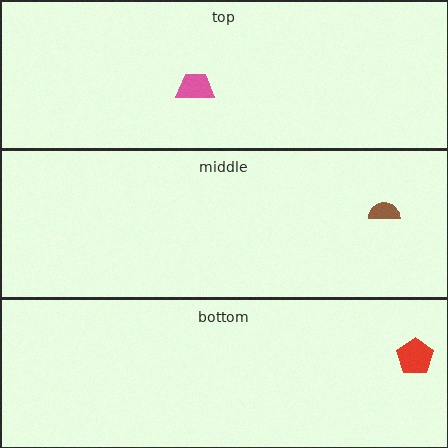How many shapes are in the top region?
1.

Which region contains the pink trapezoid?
The top region.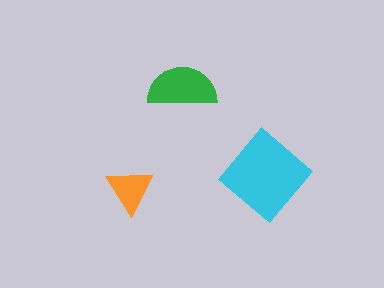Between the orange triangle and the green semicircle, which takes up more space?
The green semicircle.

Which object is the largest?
The cyan diamond.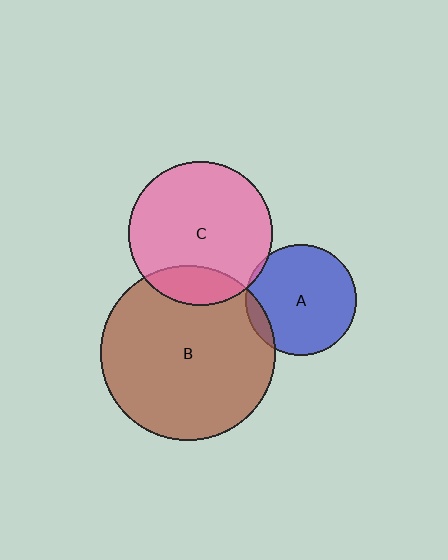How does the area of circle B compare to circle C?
Approximately 1.5 times.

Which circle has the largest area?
Circle B (brown).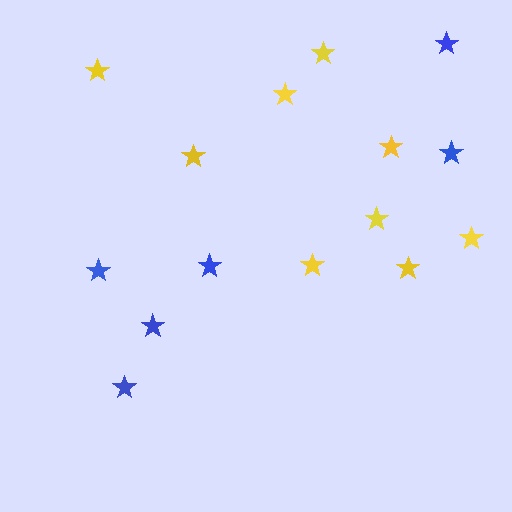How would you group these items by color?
There are 2 groups: one group of yellow stars (9) and one group of blue stars (6).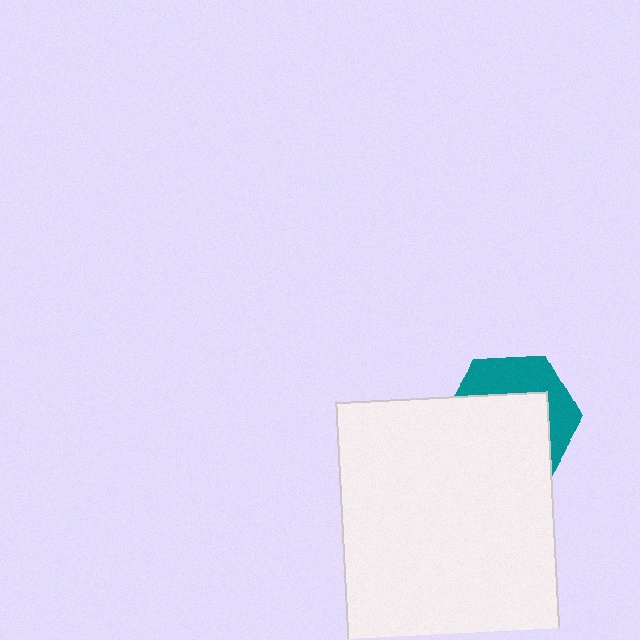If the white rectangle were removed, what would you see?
You would see the complete teal hexagon.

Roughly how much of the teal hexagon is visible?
A small part of it is visible (roughly 38%).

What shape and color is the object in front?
The object in front is a white rectangle.